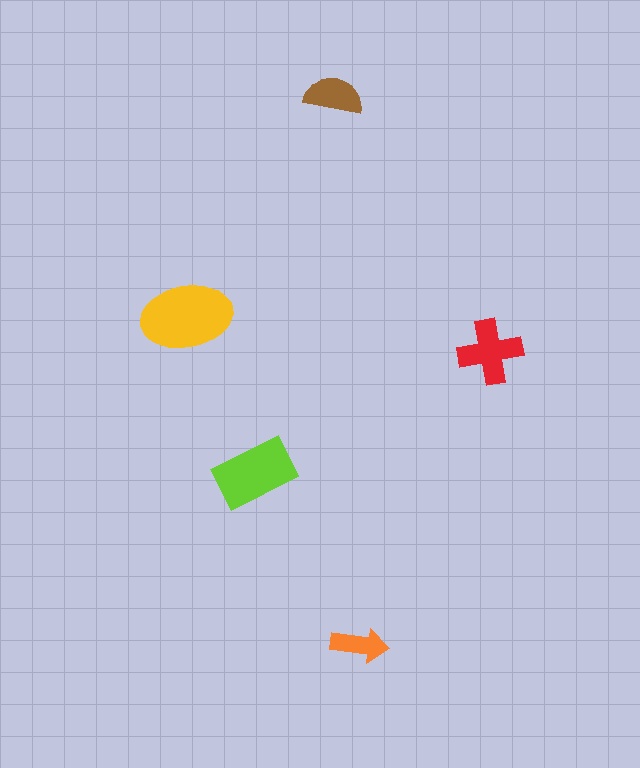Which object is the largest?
The yellow ellipse.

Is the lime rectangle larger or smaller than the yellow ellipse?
Smaller.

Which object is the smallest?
The orange arrow.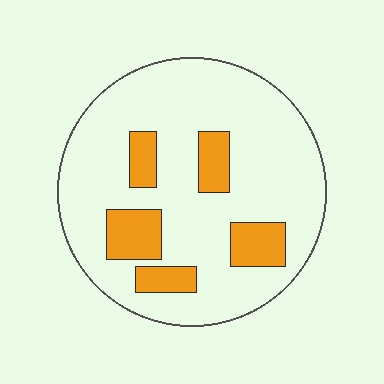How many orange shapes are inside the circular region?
5.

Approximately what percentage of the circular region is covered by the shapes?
Approximately 20%.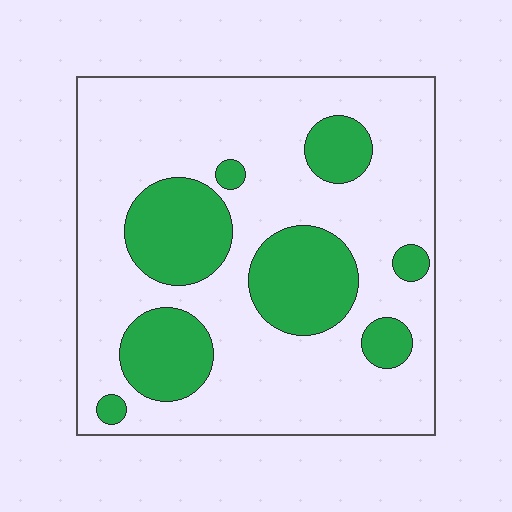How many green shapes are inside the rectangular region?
8.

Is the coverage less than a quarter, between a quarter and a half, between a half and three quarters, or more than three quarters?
Between a quarter and a half.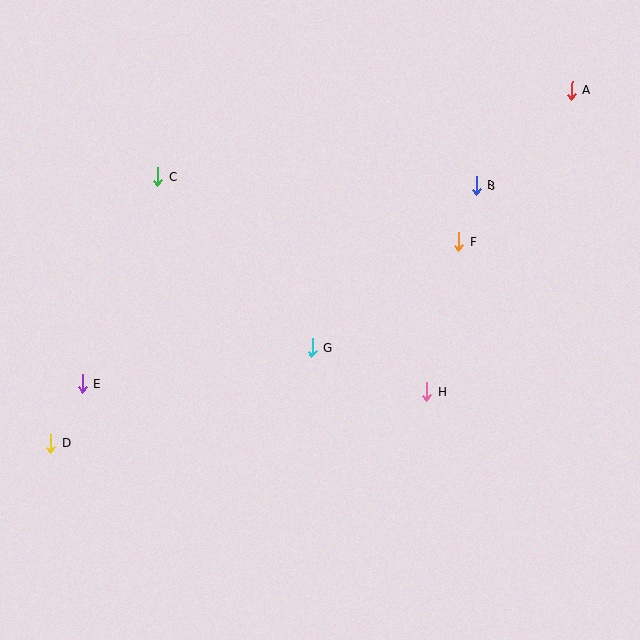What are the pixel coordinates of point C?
Point C is at (158, 176).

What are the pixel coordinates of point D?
Point D is at (51, 443).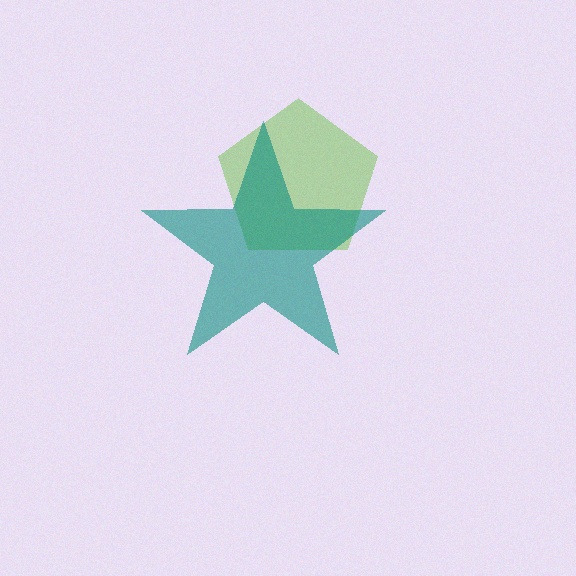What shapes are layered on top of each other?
The layered shapes are: a lime pentagon, a teal star.